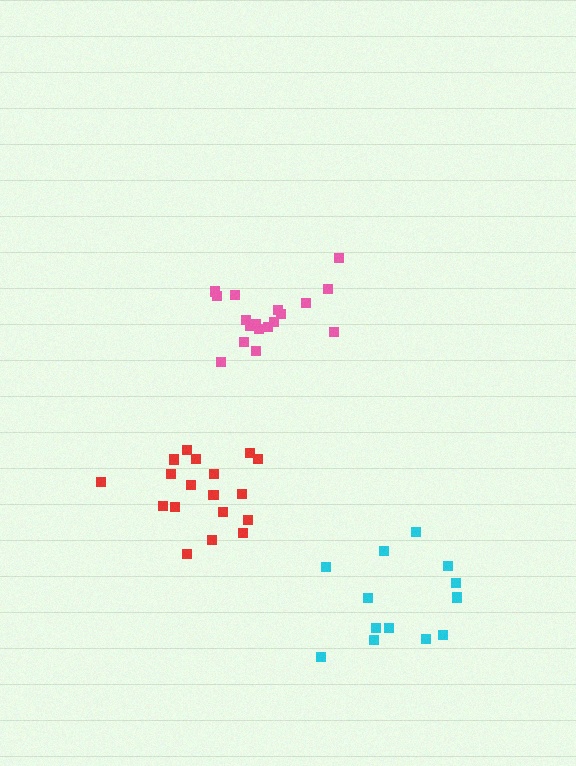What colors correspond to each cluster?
The clusters are colored: pink, cyan, red.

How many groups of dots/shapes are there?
There are 3 groups.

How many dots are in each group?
Group 1: 18 dots, Group 2: 13 dots, Group 3: 18 dots (49 total).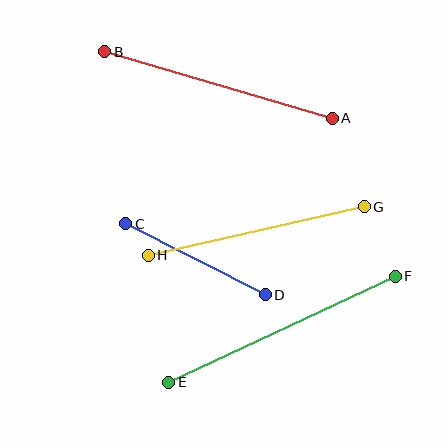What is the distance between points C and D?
The distance is approximately 156 pixels.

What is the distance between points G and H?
The distance is approximately 221 pixels.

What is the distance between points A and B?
The distance is approximately 237 pixels.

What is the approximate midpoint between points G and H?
The midpoint is at approximately (256, 231) pixels.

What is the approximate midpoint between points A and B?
The midpoint is at approximately (219, 85) pixels.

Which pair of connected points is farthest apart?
Points E and F are farthest apart.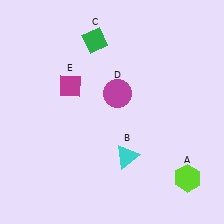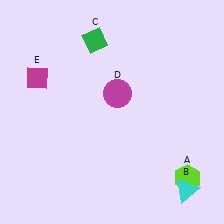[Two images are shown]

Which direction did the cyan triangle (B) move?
The cyan triangle (B) moved right.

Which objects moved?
The objects that moved are: the cyan triangle (B), the magenta diamond (E).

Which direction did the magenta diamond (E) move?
The magenta diamond (E) moved left.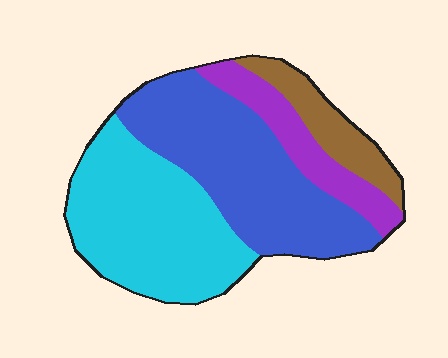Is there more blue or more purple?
Blue.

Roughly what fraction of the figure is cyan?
Cyan takes up between a third and a half of the figure.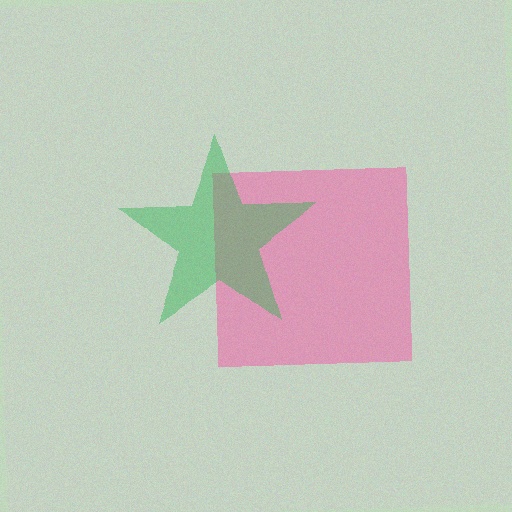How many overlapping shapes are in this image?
There are 2 overlapping shapes in the image.